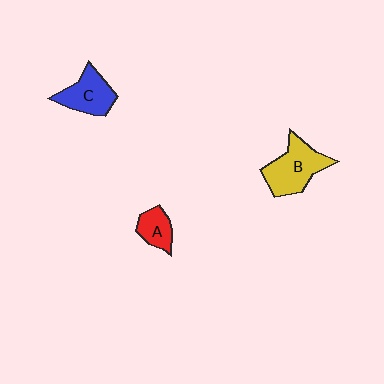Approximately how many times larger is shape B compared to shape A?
Approximately 2.0 times.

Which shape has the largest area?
Shape B (yellow).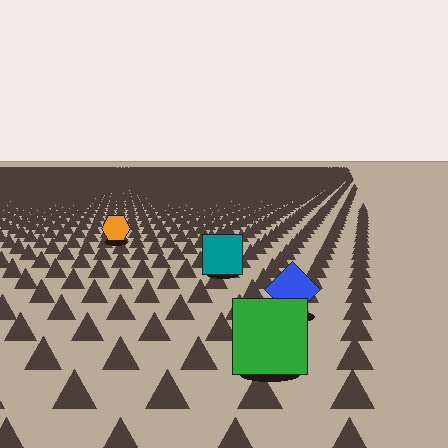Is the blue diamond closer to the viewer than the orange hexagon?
Yes. The blue diamond is closer — you can tell from the texture gradient: the ground texture is coarser near it.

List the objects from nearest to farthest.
From nearest to farthest: the green square, the blue diamond, the teal square, the orange hexagon.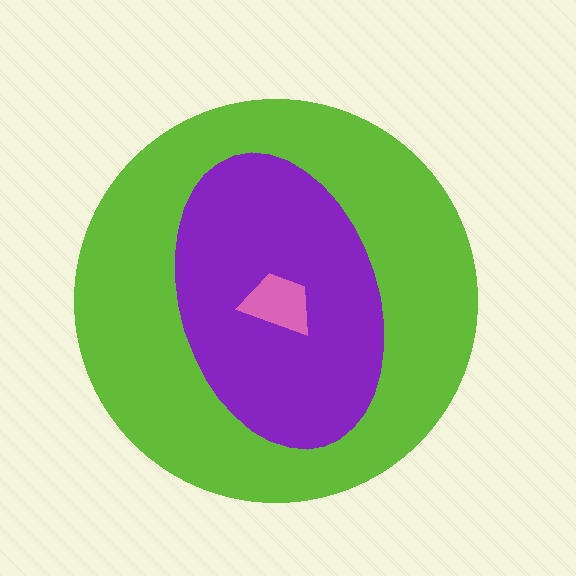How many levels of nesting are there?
3.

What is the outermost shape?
The lime circle.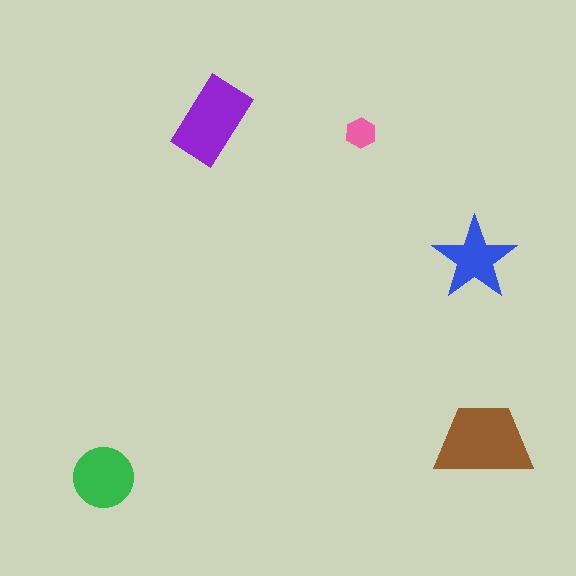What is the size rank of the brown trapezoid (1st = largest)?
1st.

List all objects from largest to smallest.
The brown trapezoid, the purple rectangle, the green circle, the blue star, the pink hexagon.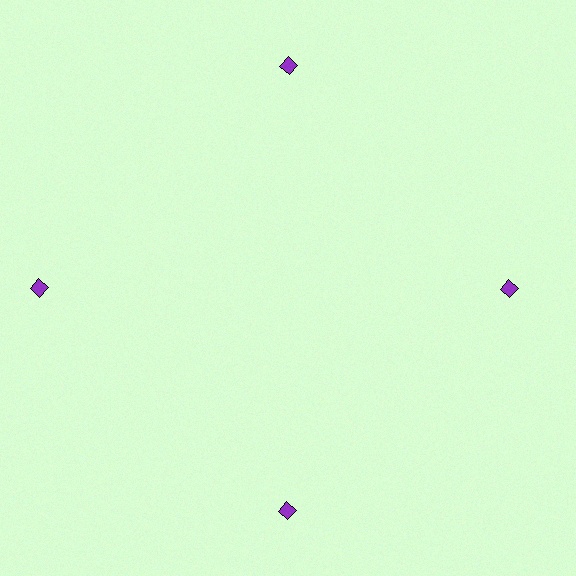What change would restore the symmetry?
The symmetry would be restored by moving it inward, back onto the ring so that all 4 diamonds sit at equal angles and equal distance from the center.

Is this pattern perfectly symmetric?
No. The 4 purple diamonds are arranged in a ring, but one element near the 9 o'clock position is pushed outward from the center, breaking the 4-fold rotational symmetry.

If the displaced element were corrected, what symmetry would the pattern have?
It would have 4-fold rotational symmetry — the pattern would map onto itself every 90 degrees.